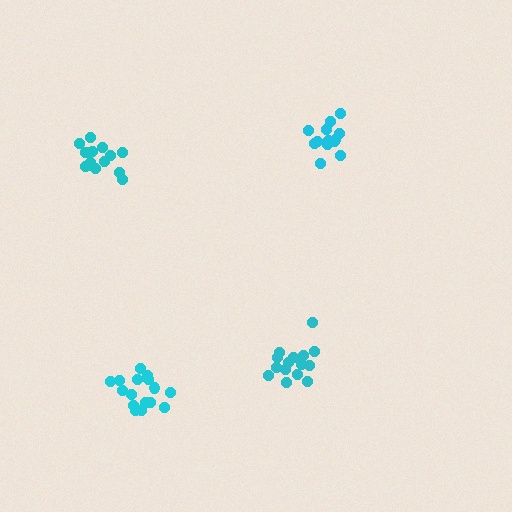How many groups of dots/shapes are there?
There are 4 groups.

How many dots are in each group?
Group 1: 15 dots, Group 2: 17 dots, Group 3: 13 dots, Group 4: 15 dots (60 total).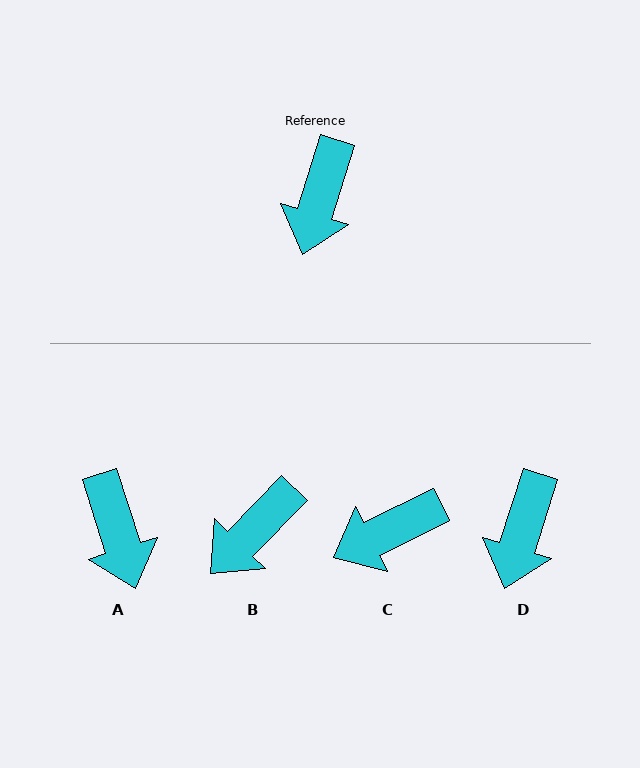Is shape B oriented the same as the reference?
No, it is off by about 27 degrees.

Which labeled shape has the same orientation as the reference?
D.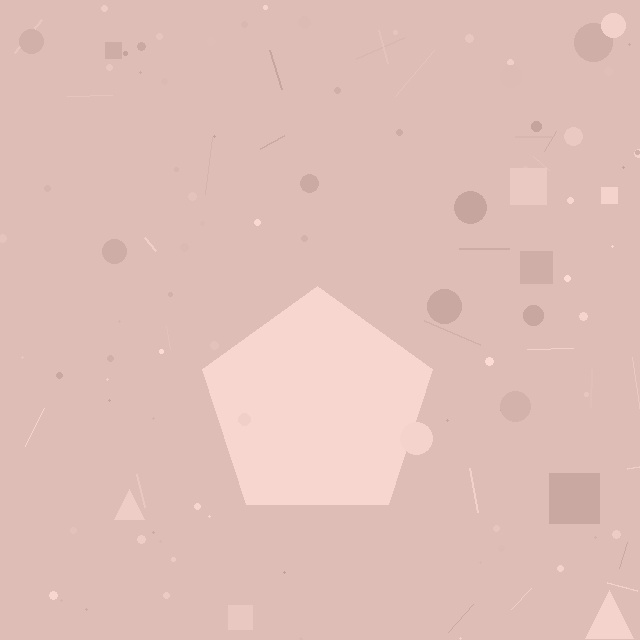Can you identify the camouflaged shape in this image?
The camouflaged shape is a pentagon.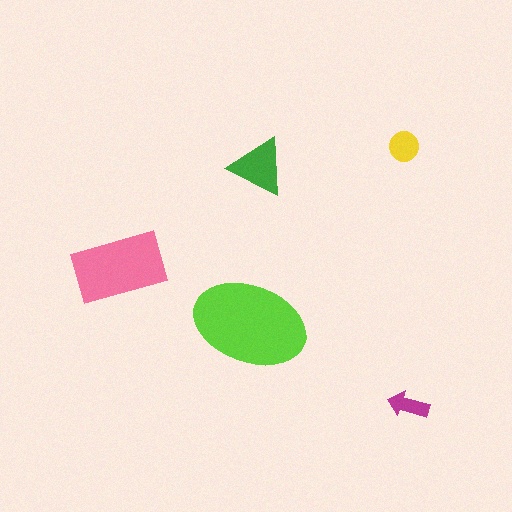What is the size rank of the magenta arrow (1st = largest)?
5th.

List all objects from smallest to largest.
The magenta arrow, the yellow circle, the green triangle, the pink rectangle, the lime ellipse.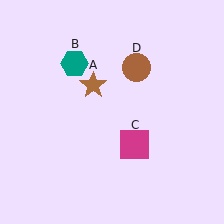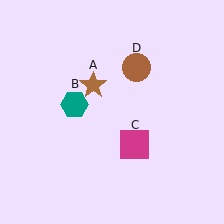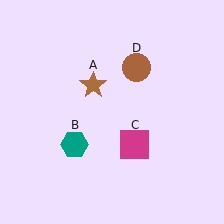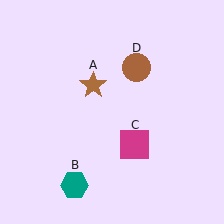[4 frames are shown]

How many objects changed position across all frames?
1 object changed position: teal hexagon (object B).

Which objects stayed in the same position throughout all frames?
Brown star (object A) and magenta square (object C) and brown circle (object D) remained stationary.